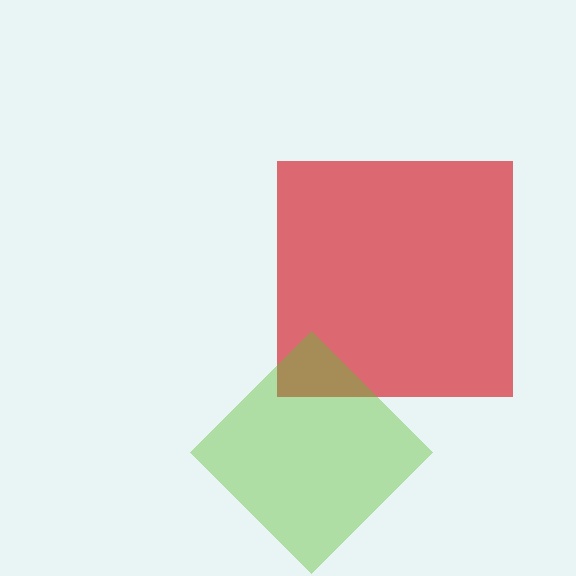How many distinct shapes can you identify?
There are 2 distinct shapes: a red square, a lime diamond.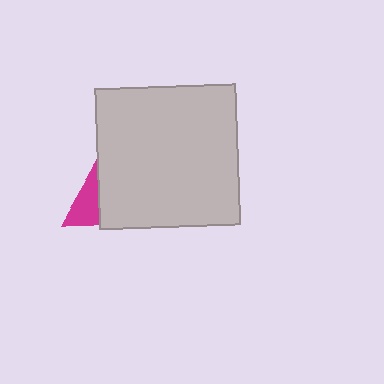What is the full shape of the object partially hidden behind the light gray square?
The partially hidden object is a magenta triangle.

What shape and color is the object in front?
The object in front is a light gray square.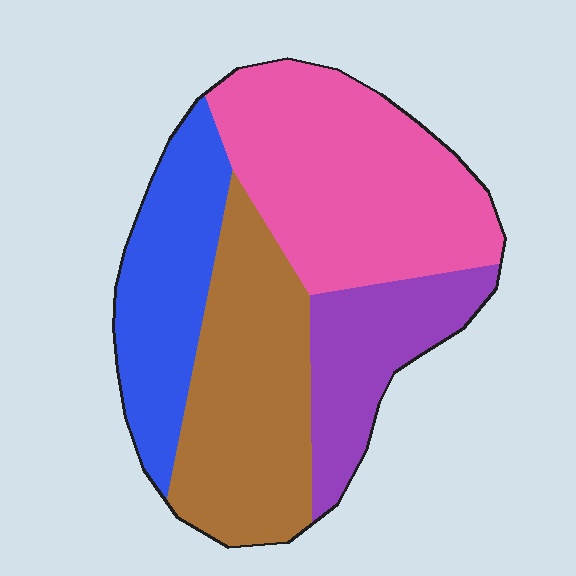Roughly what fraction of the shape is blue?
Blue covers roughly 20% of the shape.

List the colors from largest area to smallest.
From largest to smallest: pink, brown, blue, purple.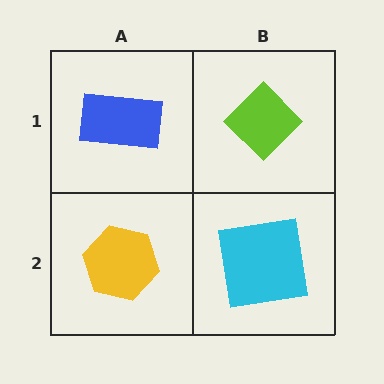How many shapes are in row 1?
2 shapes.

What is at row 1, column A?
A blue rectangle.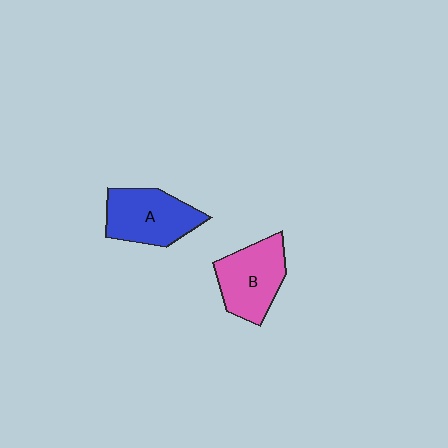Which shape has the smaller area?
Shape B (pink).